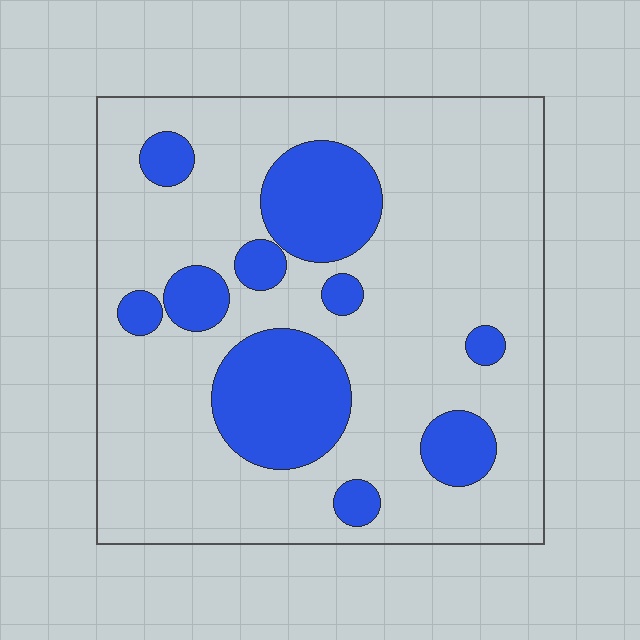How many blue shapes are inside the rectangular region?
10.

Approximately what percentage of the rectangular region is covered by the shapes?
Approximately 25%.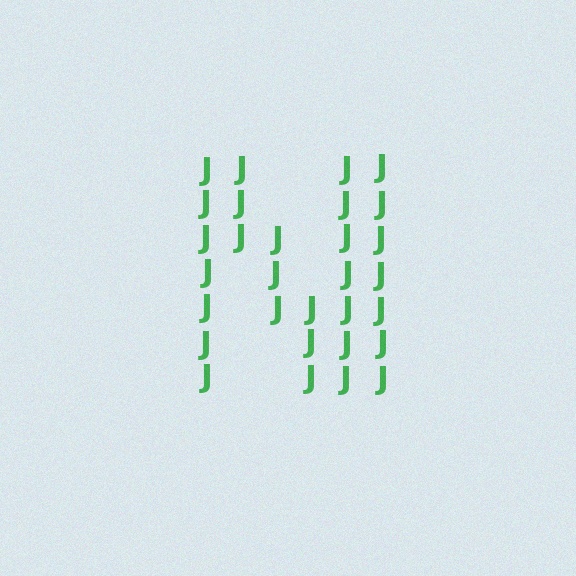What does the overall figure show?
The overall figure shows the letter N.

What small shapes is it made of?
It is made of small letter J's.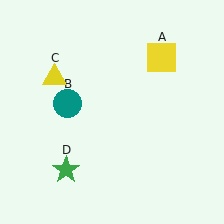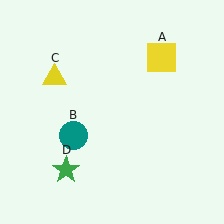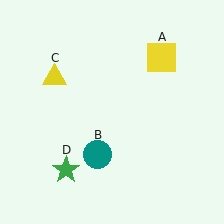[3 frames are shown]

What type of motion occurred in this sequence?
The teal circle (object B) rotated counterclockwise around the center of the scene.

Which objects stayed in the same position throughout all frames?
Yellow square (object A) and yellow triangle (object C) and green star (object D) remained stationary.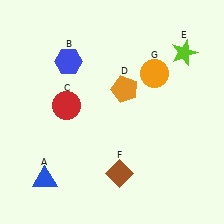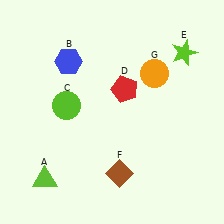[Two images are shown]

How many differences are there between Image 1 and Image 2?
There are 3 differences between the two images.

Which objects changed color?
A changed from blue to lime. C changed from red to lime. D changed from orange to red.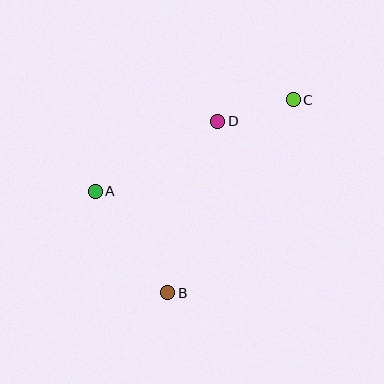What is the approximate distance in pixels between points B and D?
The distance between B and D is approximately 178 pixels.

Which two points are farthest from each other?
Points B and C are farthest from each other.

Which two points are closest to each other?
Points C and D are closest to each other.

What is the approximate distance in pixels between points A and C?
The distance between A and C is approximately 218 pixels.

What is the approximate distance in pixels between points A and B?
The distance between A and B is approximately 125 pixels.